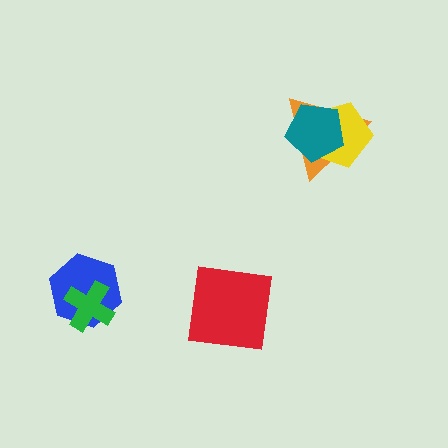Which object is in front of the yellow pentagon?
The teal pentagon is in front of the yellow pentagon.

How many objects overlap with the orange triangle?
2 objects overlap with the orange triangle.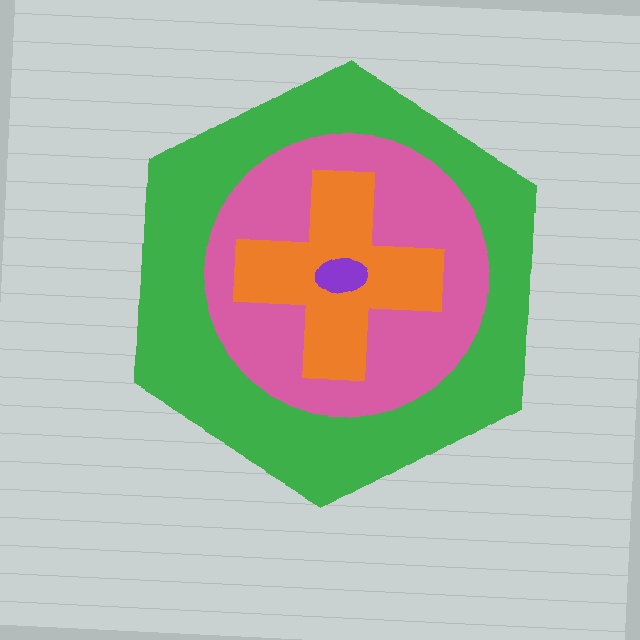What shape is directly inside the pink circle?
The orange cross.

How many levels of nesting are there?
4.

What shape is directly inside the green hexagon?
The pink circle.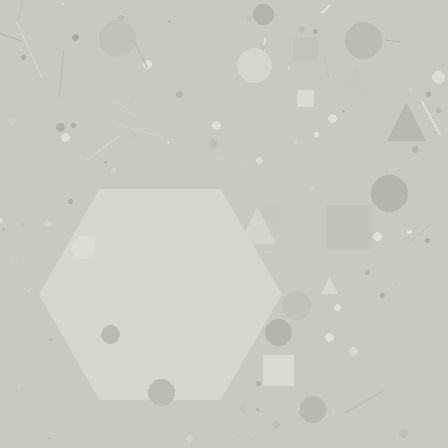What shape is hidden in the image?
A hexagon is hidden in the image.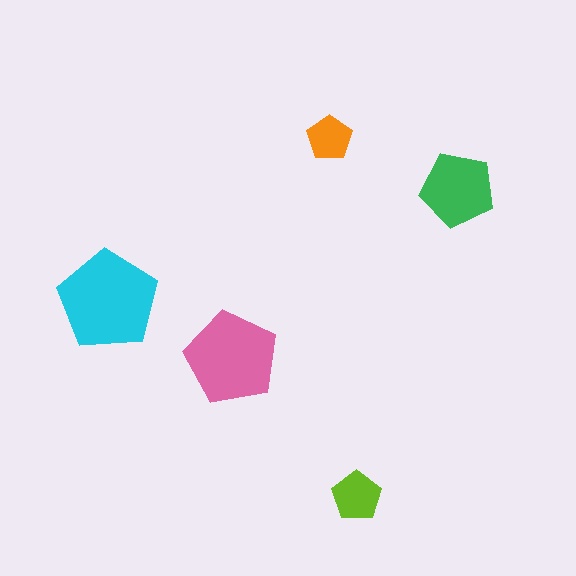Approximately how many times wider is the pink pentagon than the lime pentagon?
About 2 times wider.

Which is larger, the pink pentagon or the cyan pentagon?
The cyan one.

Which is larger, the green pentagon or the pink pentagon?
The pink one.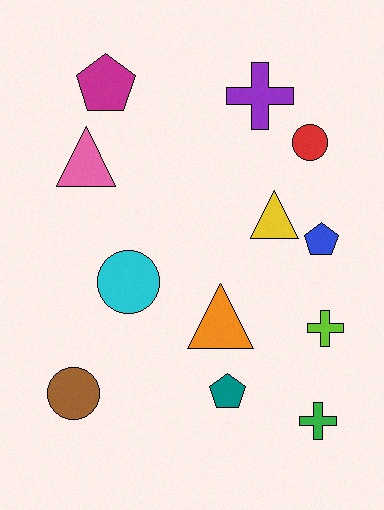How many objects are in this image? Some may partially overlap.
There are 12 objects.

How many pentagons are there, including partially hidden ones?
There are 3 pentagons.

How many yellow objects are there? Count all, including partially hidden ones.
There is 1 yellow object.